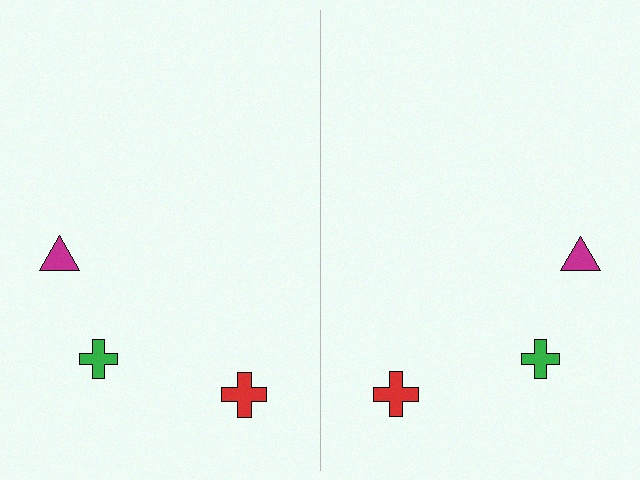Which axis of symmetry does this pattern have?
The pattern has a vertical axis of symmetry running through the center of the image.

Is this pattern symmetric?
Yes, this pattern has bilateral (reflection) symmetry.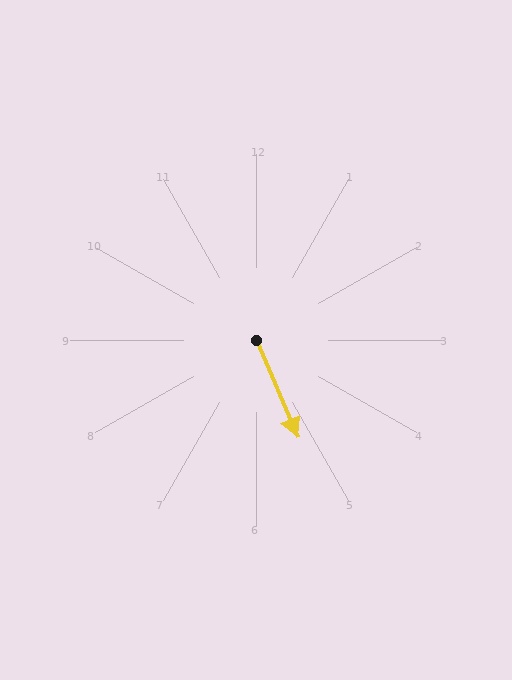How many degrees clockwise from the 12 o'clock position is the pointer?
Approximately 157 degrees.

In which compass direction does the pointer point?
Southeast.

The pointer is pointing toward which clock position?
Roughly 5 o'clock.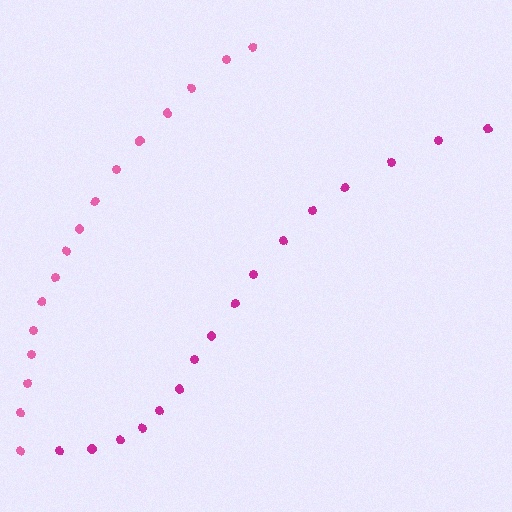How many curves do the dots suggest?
There are 2 distinct paths.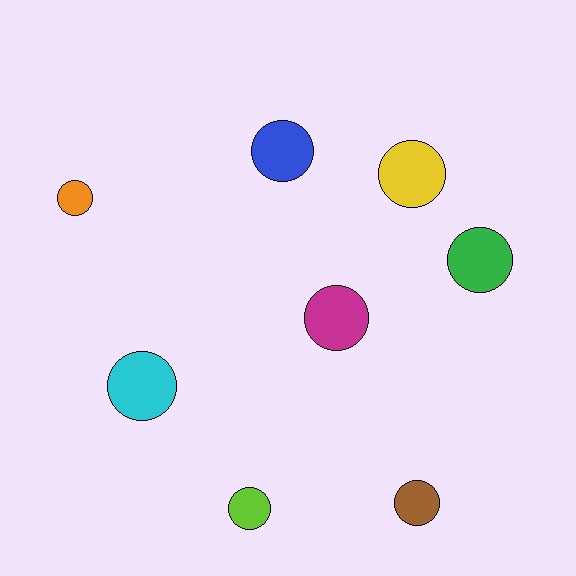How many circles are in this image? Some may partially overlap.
There are 8 circles.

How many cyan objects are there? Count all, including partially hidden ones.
There is 1 cyan object.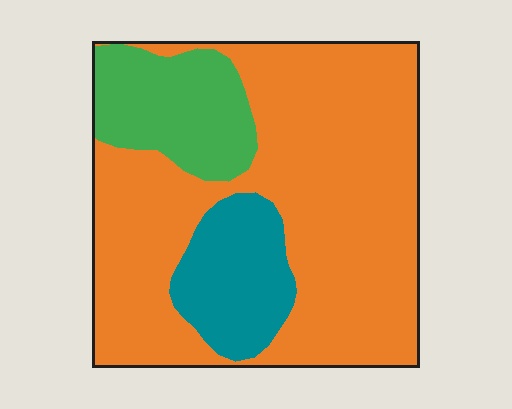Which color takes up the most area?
Orange, at roughly 70%.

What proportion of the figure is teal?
Teal covers around 15% of the figure.